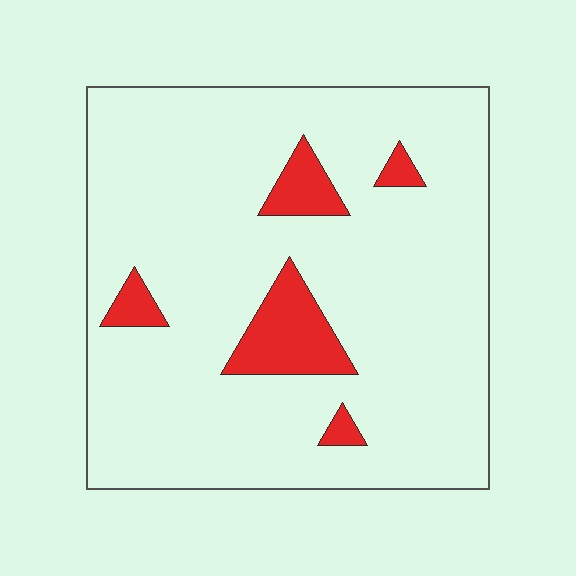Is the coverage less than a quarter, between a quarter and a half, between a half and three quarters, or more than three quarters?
Less than a quarter.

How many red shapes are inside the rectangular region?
5.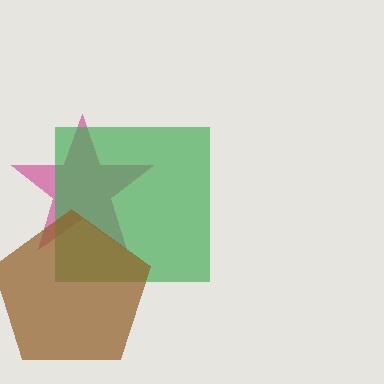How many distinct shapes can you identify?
There are 3 distinct shapes: a magenta star, a green square, a brown pentagon.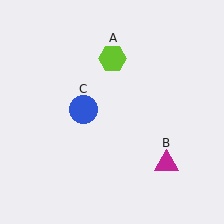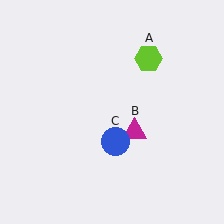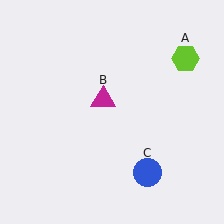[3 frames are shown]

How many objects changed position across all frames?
3 objects changed position: lime hexagon (object A), magenta triangle (object B), blue circle (object C).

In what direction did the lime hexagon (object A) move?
The lime hexagon (object A) moved right.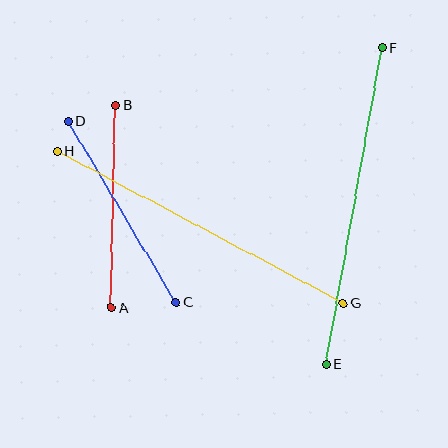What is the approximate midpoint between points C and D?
The midpoint is at approximately (122, 212) pixels.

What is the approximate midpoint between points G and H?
The midpoint is at approximately (200, 227) pixels.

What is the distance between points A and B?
The distance is approximately 202 pixels.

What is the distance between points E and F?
The distance is approximately 322 pixels.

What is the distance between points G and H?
The distance is approximately 324 pixels.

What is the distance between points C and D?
The distance is approximately 211 pixels.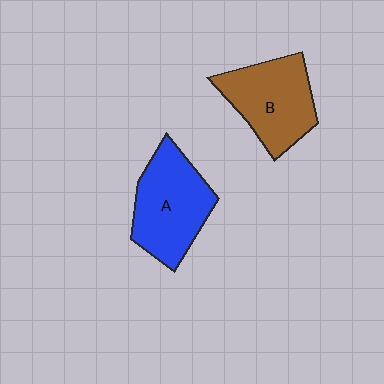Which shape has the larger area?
Shape A (blue).